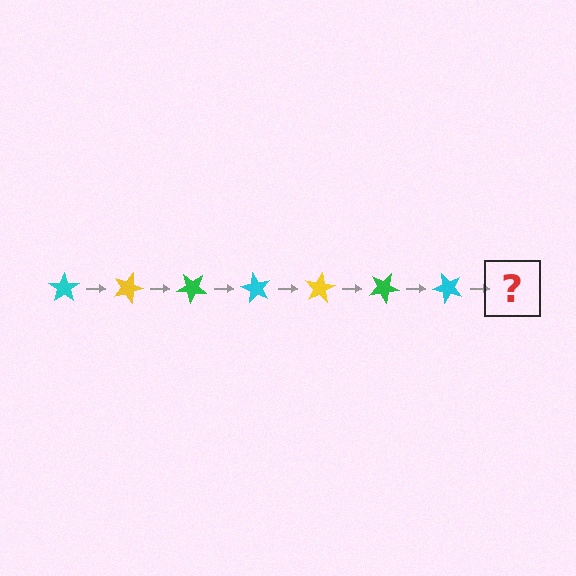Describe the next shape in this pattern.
It should be a yellow star, rotated 140 degrees from the start.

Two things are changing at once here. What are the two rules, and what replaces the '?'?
The two rules are that it rotates 20 degrees each step and the color cycles through cyan, yellow, and green. The '?' should be a yellow star, rotated 140 degrees from the start.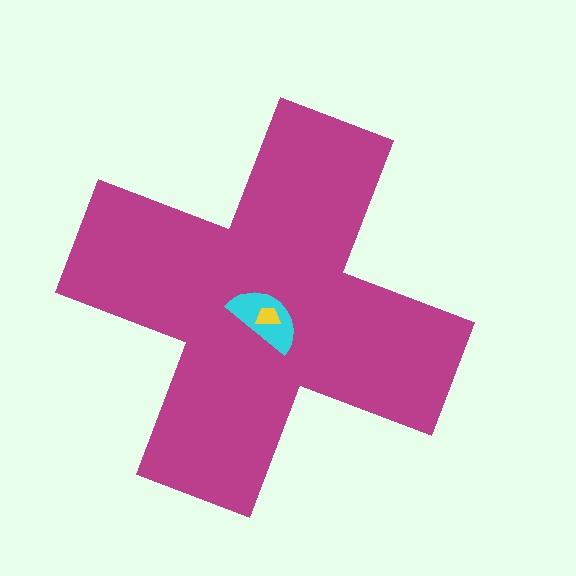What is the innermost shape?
The yellow trapezoid.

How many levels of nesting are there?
3.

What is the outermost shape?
The magenta cross.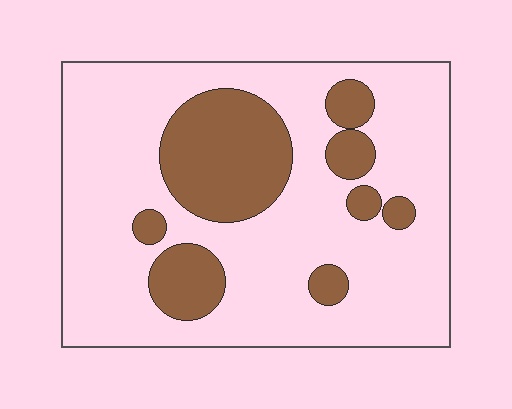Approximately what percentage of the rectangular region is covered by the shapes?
Approximately 25%.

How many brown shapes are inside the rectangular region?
8.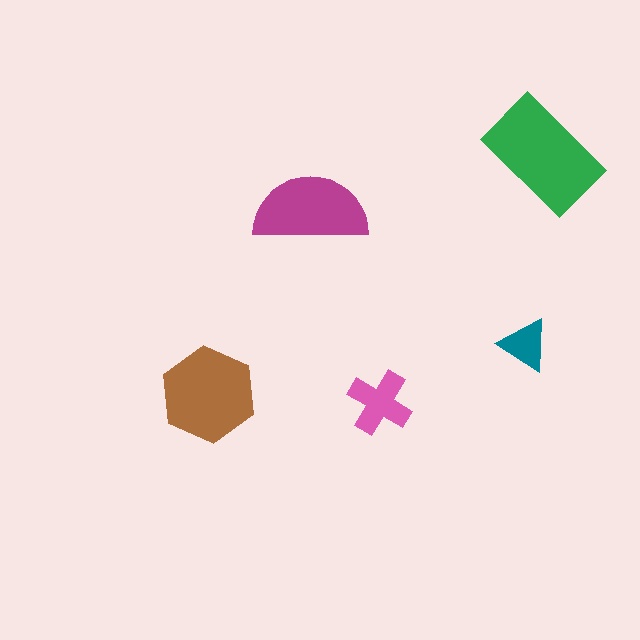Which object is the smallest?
The teal triangle.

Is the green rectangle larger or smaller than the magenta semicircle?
Larger.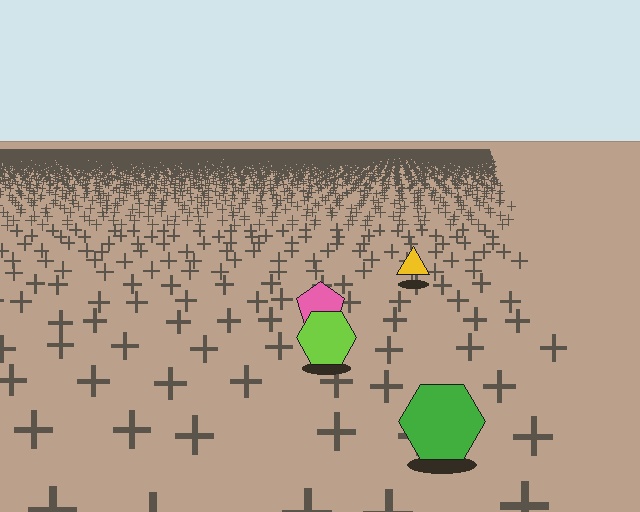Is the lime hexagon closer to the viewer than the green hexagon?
No. The green hexagon is closer — you can tell from the texture gradient: the ground texture is coarser near it.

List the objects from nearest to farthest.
From nearest to farthest: the green hexagon, the lime hexagon, the pink pentagon, the yellow triangle.